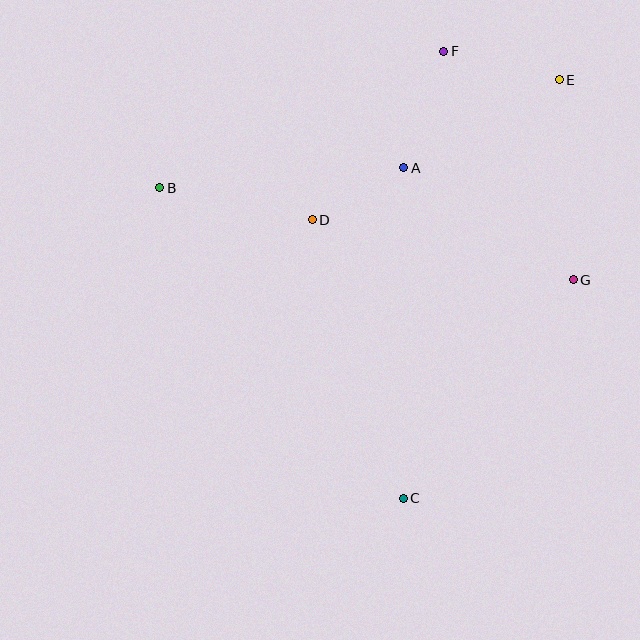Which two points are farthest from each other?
Points C and F are farthest from each other.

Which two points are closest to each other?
Points A and D are closest to each other.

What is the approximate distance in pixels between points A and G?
The distance between A and G is approximately 203 pixels.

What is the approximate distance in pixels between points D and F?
The distance between D and F is approximately 214 pixels.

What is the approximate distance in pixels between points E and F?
The distance between E and F is approximately 119 pixels.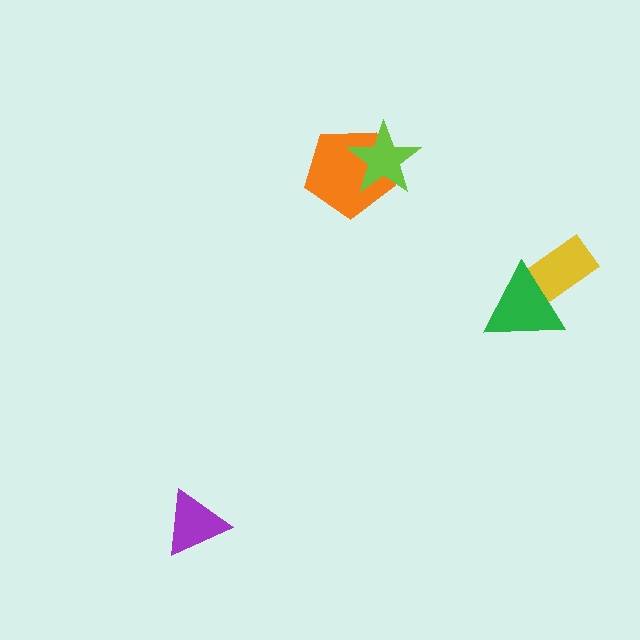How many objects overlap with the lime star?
1 object overlaps with the lime star.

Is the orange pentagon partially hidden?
Yes, it is partially covered by another shape.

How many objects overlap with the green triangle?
1 object overlaps with the green triangle.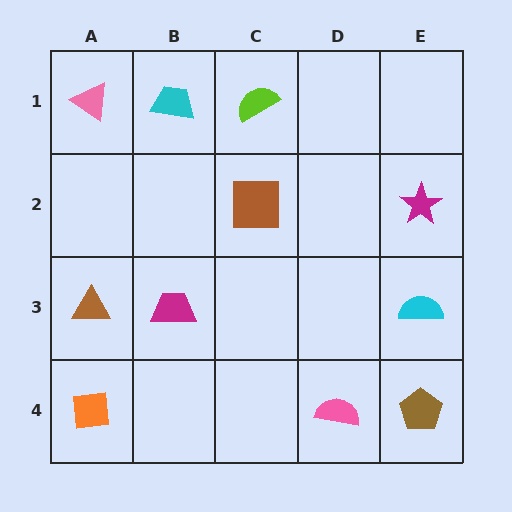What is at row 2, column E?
A magenta star.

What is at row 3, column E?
A cyan semicircle.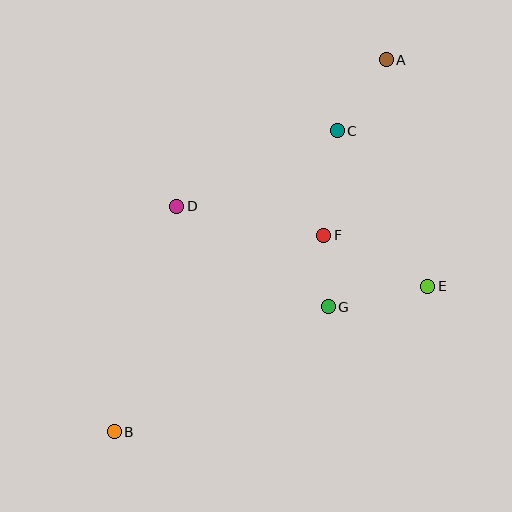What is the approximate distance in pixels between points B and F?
The distance between B and F is approximately 287 pixels.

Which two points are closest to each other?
Points F and G are closest to each other.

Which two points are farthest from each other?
Points A and B are farthest from each other.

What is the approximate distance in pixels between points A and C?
The distance between A and C is approximately 86 pixels.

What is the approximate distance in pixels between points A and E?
The distance between A and E is approximately 230 pixels.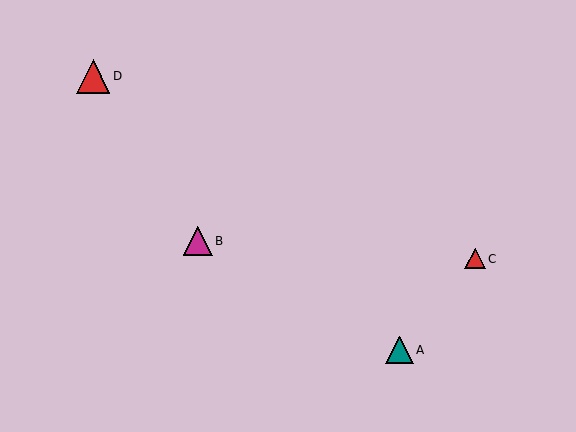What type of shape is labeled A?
Shape A is a teal triangle.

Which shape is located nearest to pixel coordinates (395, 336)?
The teal triangle (labeled A) at (399, 350) is nearest to that location.